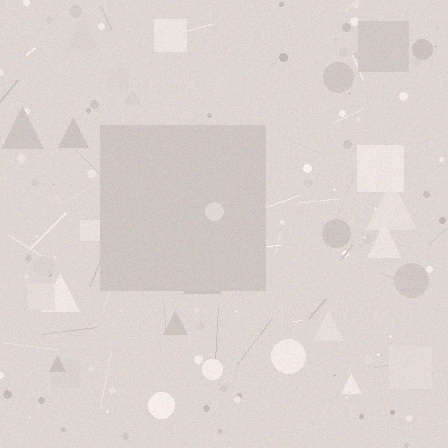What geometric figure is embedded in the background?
A square is embedded in the background.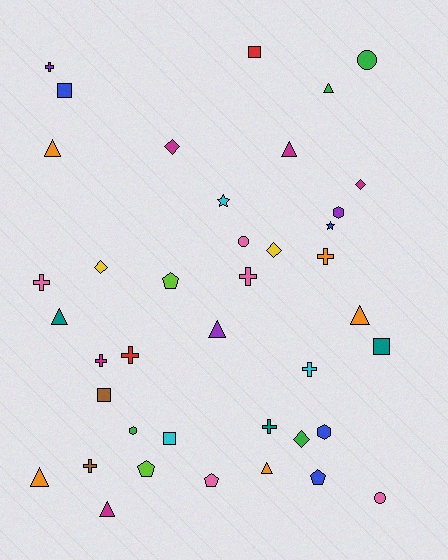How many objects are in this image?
There are 40 objects.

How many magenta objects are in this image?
There are 5 magenta objects.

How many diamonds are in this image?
There are 5 diamonds.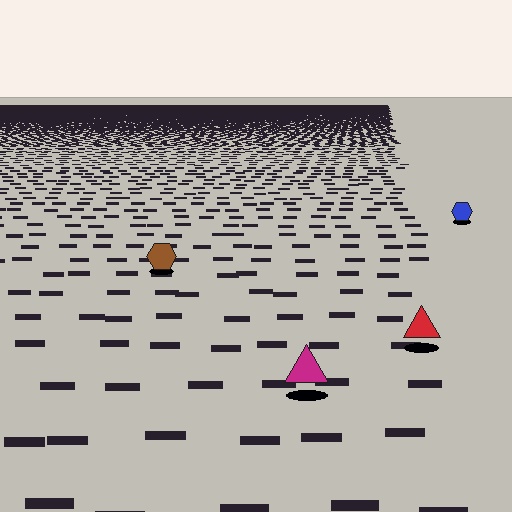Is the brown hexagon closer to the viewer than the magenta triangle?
No. The magenta triangle is closer — you can tell from the texture gradient: the ground texture is coarser near it.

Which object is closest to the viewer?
The magenta triangle is closest. The texture marks near it are larger and more spread out.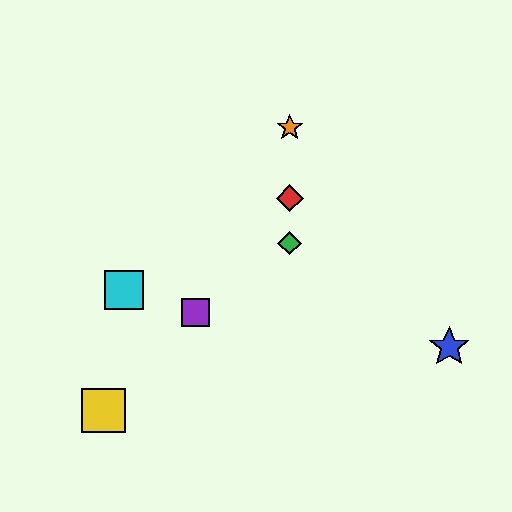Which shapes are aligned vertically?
The red diamond, the green diamond, the orange star are aligned vertically.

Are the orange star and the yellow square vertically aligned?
No, the orange star is at x≈290 and the yellow square is at x≈103.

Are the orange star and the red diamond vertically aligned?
Yes, both are at x≈290.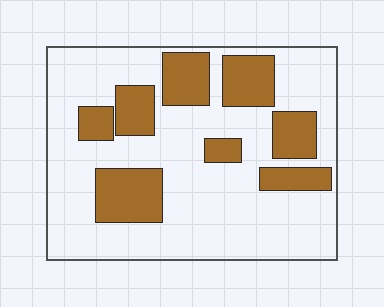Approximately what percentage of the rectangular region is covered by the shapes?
Approximately 25%.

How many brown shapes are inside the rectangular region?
8.